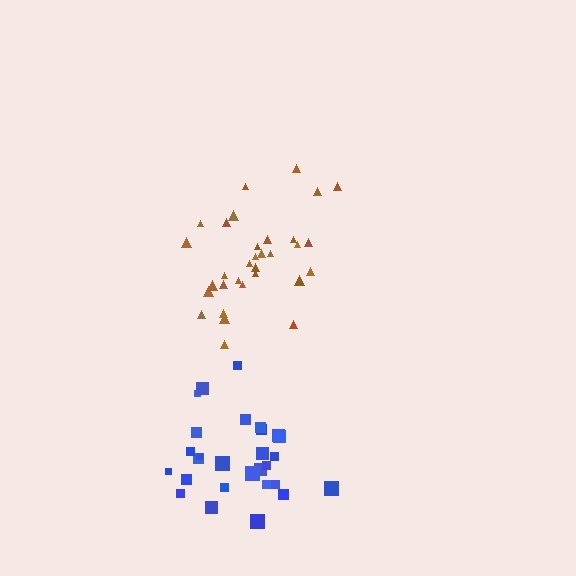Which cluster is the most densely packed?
Blue.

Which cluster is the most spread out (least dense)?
Brown.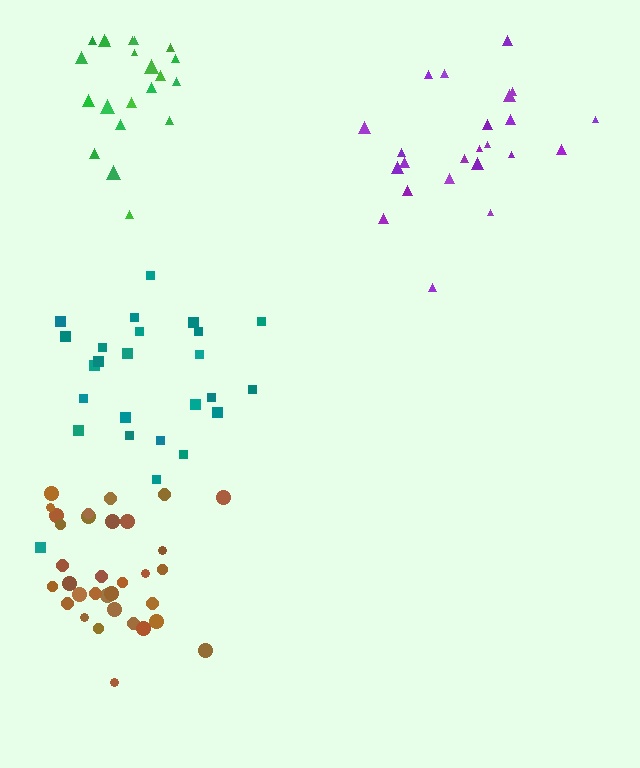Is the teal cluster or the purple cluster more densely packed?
Teal.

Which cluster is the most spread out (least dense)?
Purple.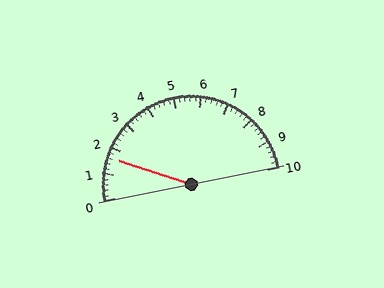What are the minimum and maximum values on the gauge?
The gauge ranges from 0 to 10.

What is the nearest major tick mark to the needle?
The nearest major tick mark is 2.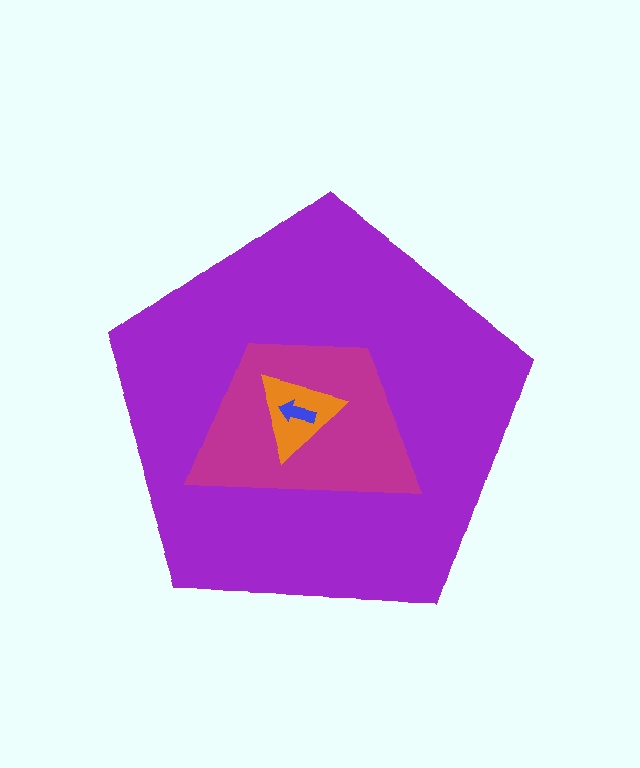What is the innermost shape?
The blue arrow.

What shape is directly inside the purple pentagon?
The magenta trapezoid.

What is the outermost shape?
The purple pentagon.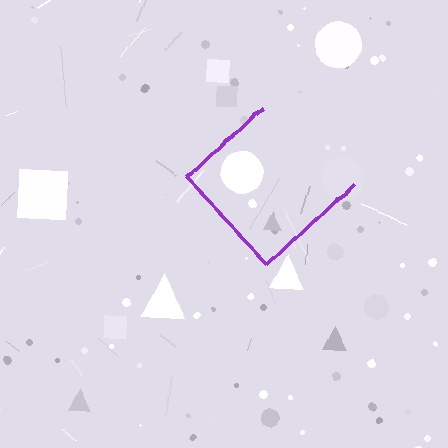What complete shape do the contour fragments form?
The contour fragments form a diamond.